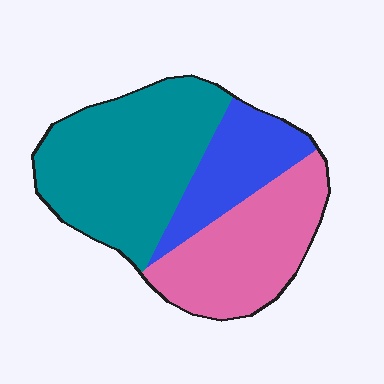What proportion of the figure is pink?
Pink takes up about one third (1/3) of the figure.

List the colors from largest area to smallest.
From largest to smallest: teal, pink, blue.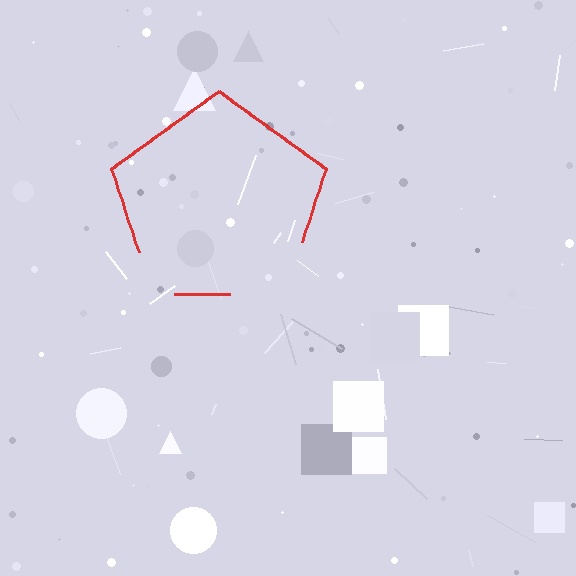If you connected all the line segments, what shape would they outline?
They would outline a pentagon.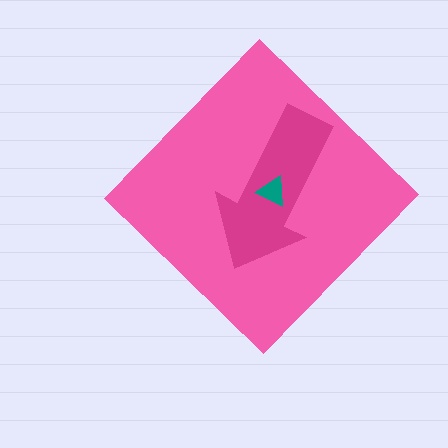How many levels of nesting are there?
3.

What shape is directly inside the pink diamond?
The magenta arrow.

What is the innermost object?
The teal triangle.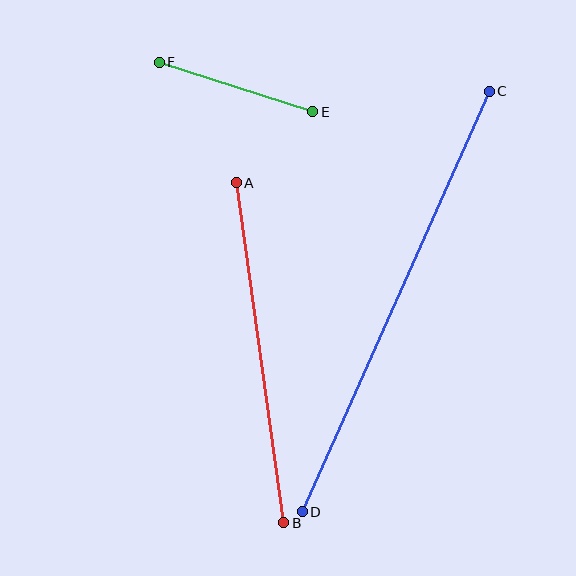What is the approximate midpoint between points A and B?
The midpoint is at approximately (260, 353) pixels.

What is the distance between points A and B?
The distance is approximately 343 pixels.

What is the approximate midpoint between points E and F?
The midpoint is at approximately (236, 87) pixels.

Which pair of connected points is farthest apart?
Points C and D are farthest apart.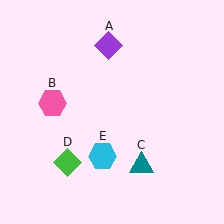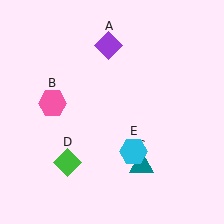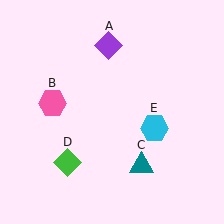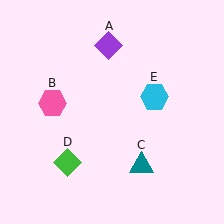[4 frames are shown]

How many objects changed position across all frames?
1 object changed position: cyan hexagon (object E).